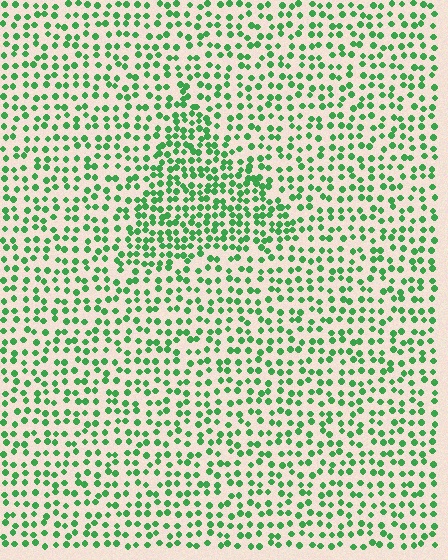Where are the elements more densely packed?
The elements are more densely packed inside the triangle boundary.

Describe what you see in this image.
The image contains small green elements arranged at two different densities. A triangle-shaped region is visible where the elements are more densely packed than the surrounding area.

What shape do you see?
I see a triangle.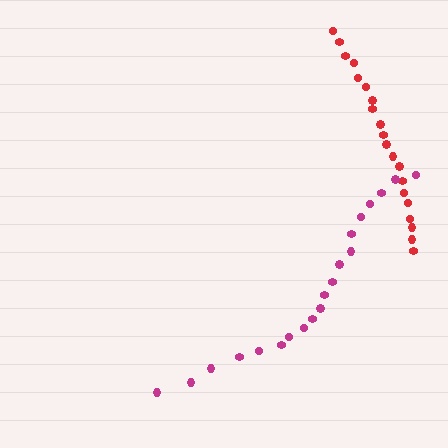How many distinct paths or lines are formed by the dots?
There are 2 distinct paths.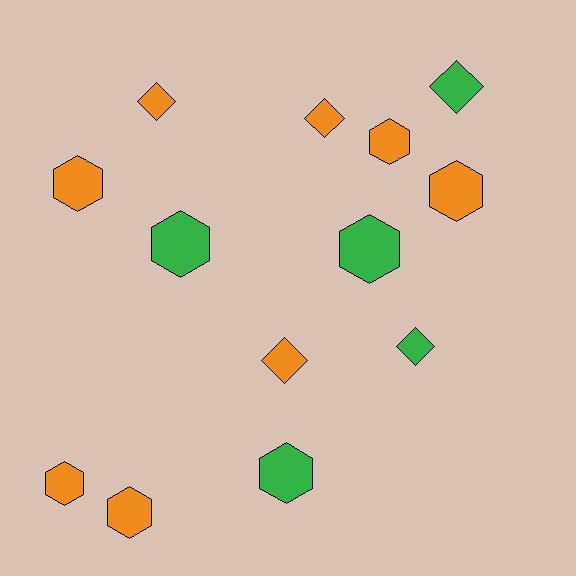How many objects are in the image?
There are 13 objects.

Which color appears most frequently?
Orange, with 8 objects.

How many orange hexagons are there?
There are 5 orange hexagons.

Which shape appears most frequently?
Hexagon, with 8 objects.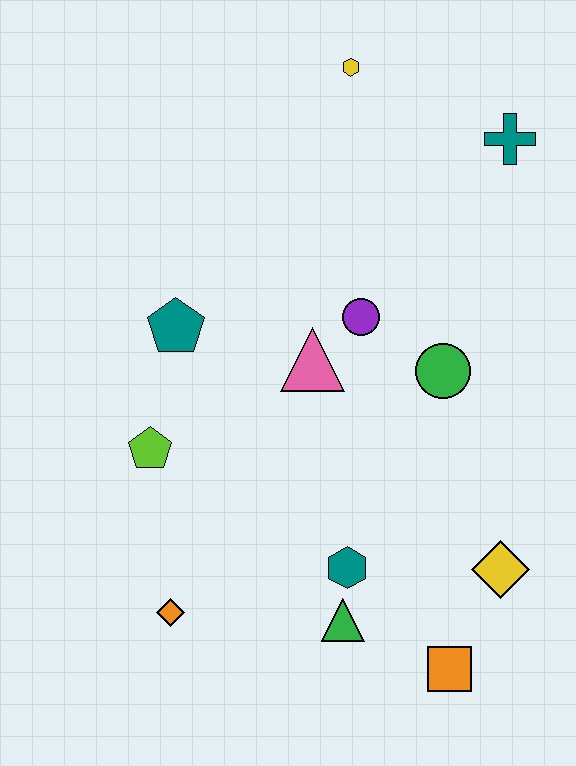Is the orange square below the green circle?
Yes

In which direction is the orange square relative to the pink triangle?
The orange square is below the pink triangle.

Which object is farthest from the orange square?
The yellow hexagon is farthest from the orange square.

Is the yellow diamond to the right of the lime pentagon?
Yes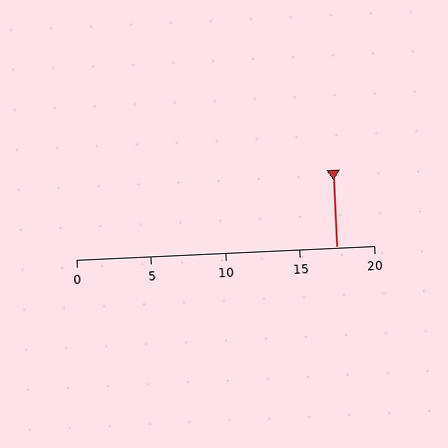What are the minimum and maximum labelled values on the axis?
The axis runs from 0 to 20.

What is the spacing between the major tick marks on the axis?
The major ticks are spaced 5 apart.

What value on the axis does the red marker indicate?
The marker indicates approximately 17.5.